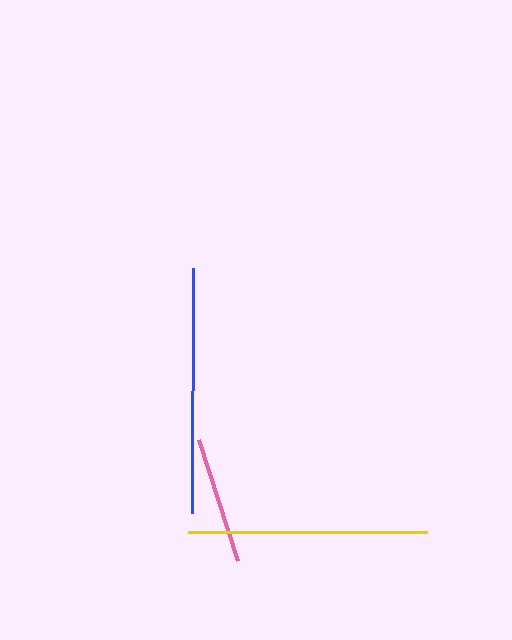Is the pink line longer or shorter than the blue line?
The blue line is longer than the pink line.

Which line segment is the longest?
The blue line is the longest at approximately 245 pixels.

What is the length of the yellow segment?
The yellow segment is approximately 240 pixels long.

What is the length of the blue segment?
The blue segment is approximately 245 pixels long.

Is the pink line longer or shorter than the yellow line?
The yellow line is longer than the pink line.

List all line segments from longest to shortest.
From longest to shortest: blue, yellow, pink.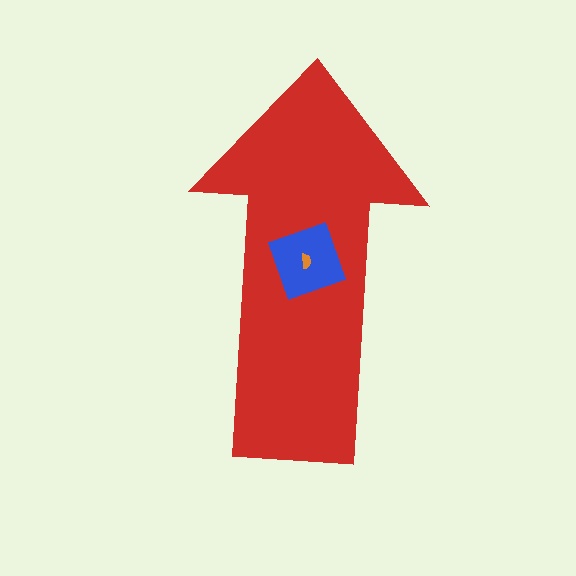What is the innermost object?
The orange semicircle.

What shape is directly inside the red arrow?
The blue square.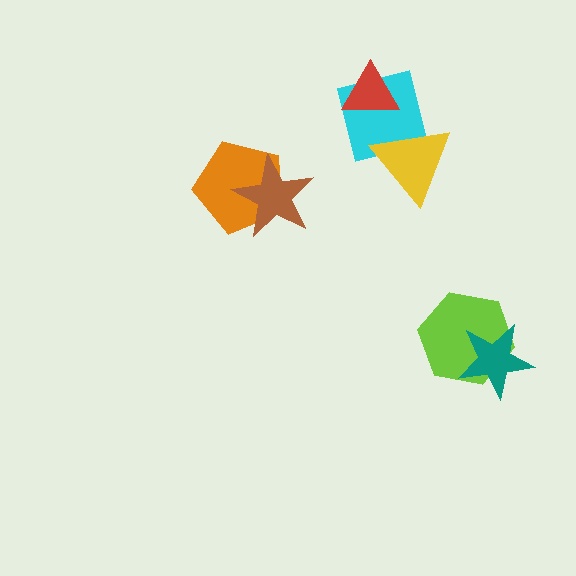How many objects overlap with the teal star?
1 object overlaps with the teal star.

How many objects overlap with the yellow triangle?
1 object overlaps with the yellow triangle.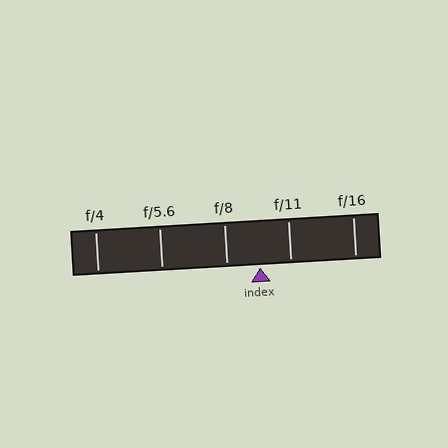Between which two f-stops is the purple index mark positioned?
The index mark is between f/8 and f/11.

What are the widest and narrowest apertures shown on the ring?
The widest aperture shown is f/4 and the narrowest is f/16.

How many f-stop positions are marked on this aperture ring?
There are 5 f-stop positions marked.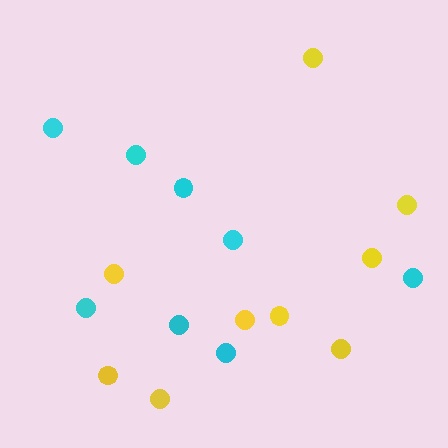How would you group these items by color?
There are 2 groups: one group of yellow circles (9) and one group of cyan circles (8).